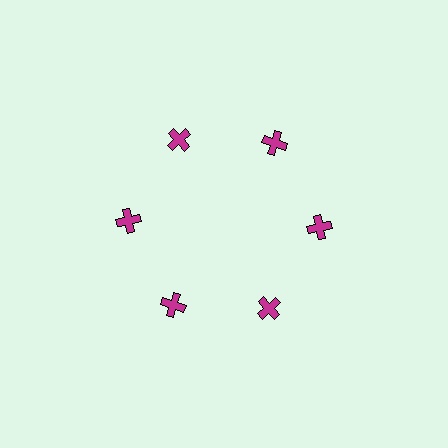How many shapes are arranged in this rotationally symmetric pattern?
There are 6 shapes, arranged in 6 groups of 1.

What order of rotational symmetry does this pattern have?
This pattern has 6-fold rotational symmetry.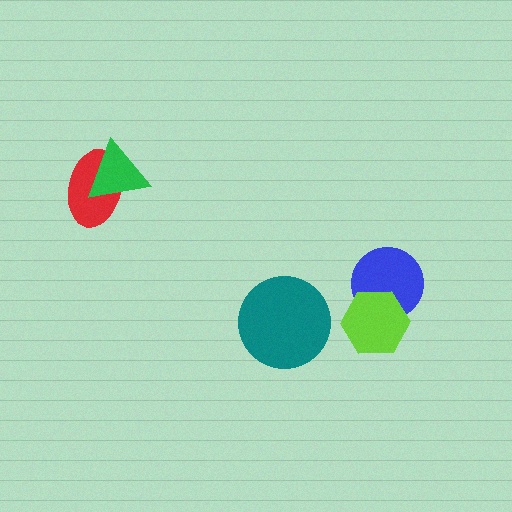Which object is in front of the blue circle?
The lime hexagon is in front of the blue circle.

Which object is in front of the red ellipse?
The green triangle is in front of the red ellipse.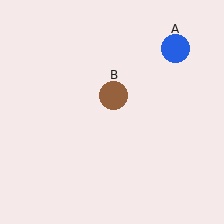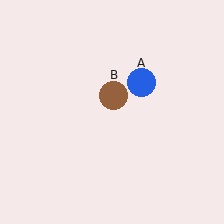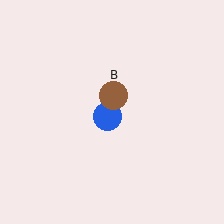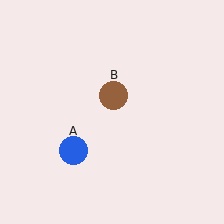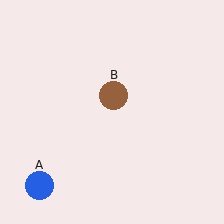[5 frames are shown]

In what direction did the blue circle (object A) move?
The blue circle (object A) moved down and to the left.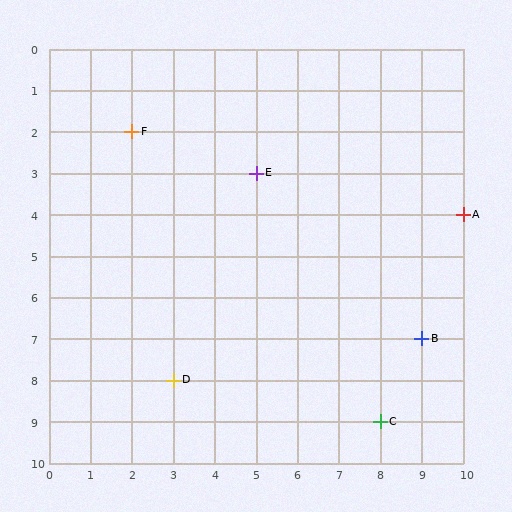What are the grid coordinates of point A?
Point A is at grid coordinates (10, 4).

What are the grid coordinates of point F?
Point F is at grid coordinates (2, 2).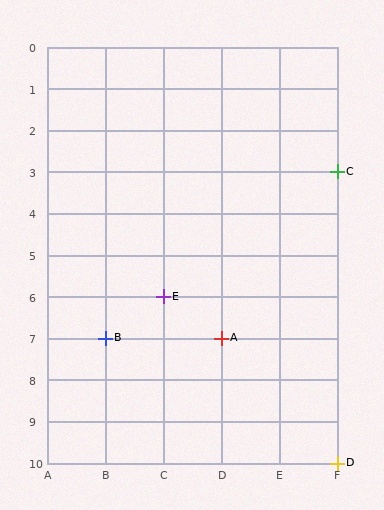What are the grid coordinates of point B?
Point B is at grid coordinates (B, 7).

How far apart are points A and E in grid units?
Points A and E are 1 column and 1 row apart (about 1.4 grid units diagonally).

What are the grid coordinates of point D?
Point D is at grid coordinates (F, 10).